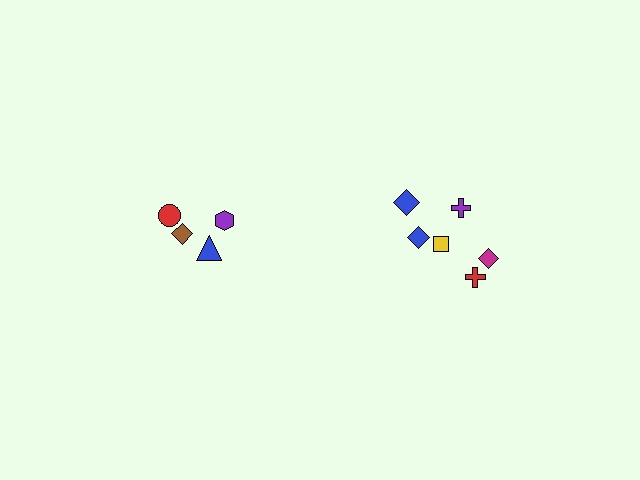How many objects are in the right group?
There are 6 objects.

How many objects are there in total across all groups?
There are 10 objects.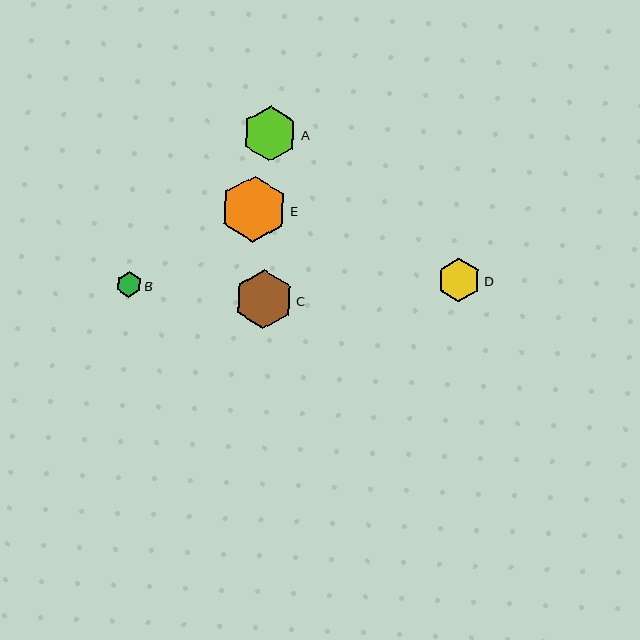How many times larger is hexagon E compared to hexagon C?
Hexagon E is approximately 1.1 times the size of hexagon C.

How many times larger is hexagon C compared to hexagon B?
Hexagon C is approximately 2.3 times the size of hexagon B.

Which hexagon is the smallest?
Hexagon B is the smallest with a size of approximately 26 pixels.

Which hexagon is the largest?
Hexagon E is the largest with a size of approximately 66 pixels.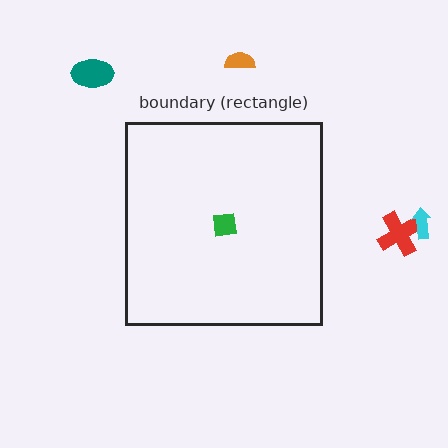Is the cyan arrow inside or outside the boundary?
Outside.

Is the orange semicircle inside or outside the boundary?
Outside.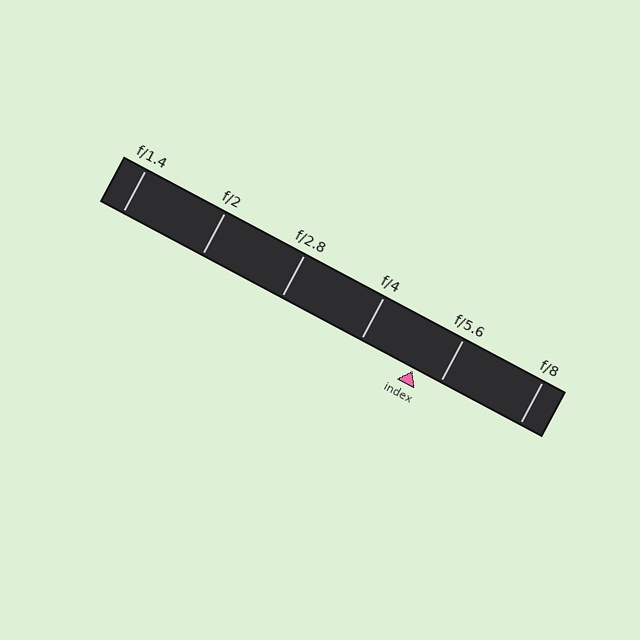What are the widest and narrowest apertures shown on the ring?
The widest aperture shown is f/1.4 and the narrowest is f/8.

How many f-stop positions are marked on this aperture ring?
There are 6 f-stop positions marked.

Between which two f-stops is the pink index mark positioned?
The index mark is between f/4 and f/5.6.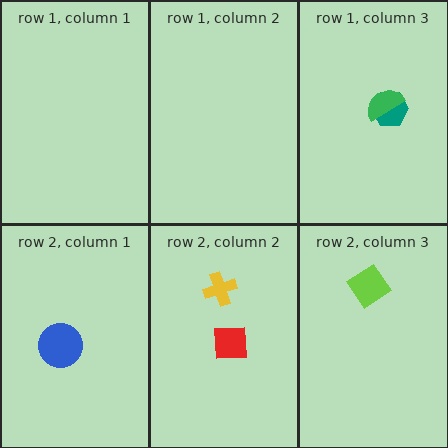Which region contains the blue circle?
The row 2, column 1 region.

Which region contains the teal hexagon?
The row 1, column 3 region.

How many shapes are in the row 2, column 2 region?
2.